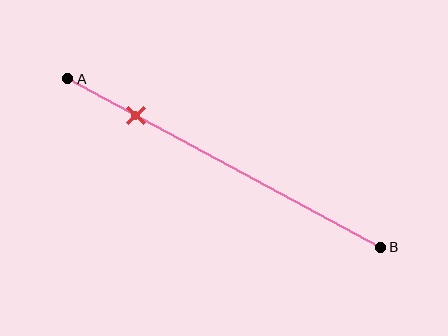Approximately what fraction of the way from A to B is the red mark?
The red mark is approximately 20% of the way from A to B.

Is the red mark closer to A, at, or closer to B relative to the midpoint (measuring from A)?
The red mark is closer to point A than the midpoint of segment AB.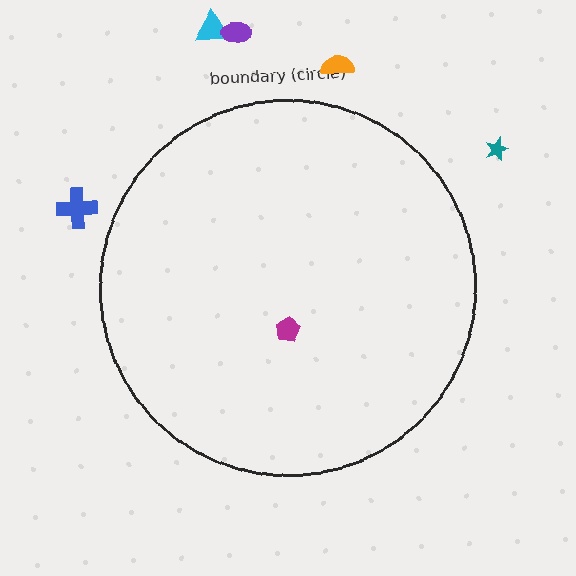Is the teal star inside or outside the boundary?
Outside.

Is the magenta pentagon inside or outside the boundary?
Inside.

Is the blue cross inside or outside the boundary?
Outside.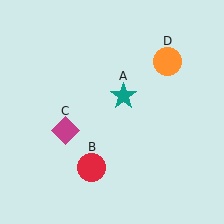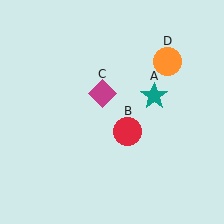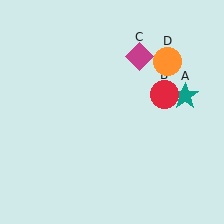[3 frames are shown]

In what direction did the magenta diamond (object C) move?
The magenta diamond (object C) moved up and to the right.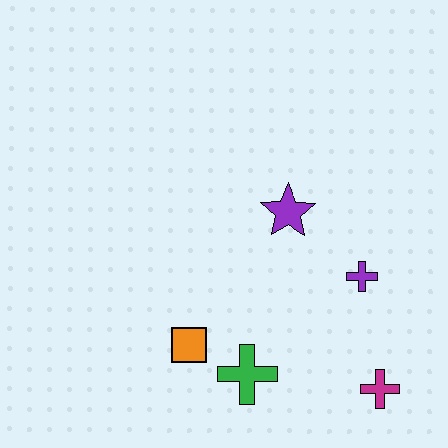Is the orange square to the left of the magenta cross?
Yes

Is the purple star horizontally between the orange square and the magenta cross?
Yes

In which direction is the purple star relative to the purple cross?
The purple star is to the left of the purple cross.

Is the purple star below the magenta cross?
No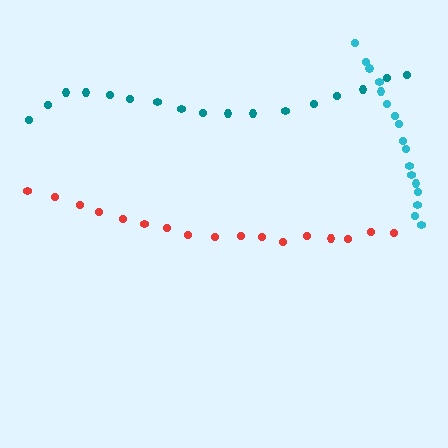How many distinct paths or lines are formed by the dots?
There are 3 distinct paths.